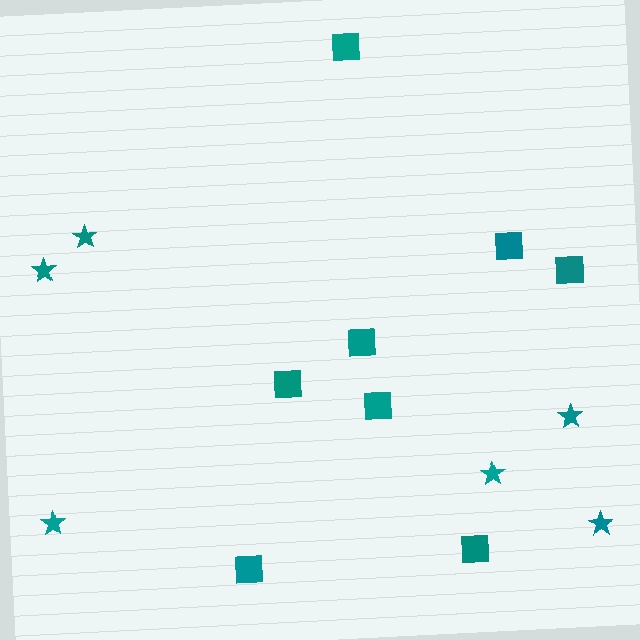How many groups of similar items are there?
There are 2 groups: one group of squares (8) and one group of stars (6).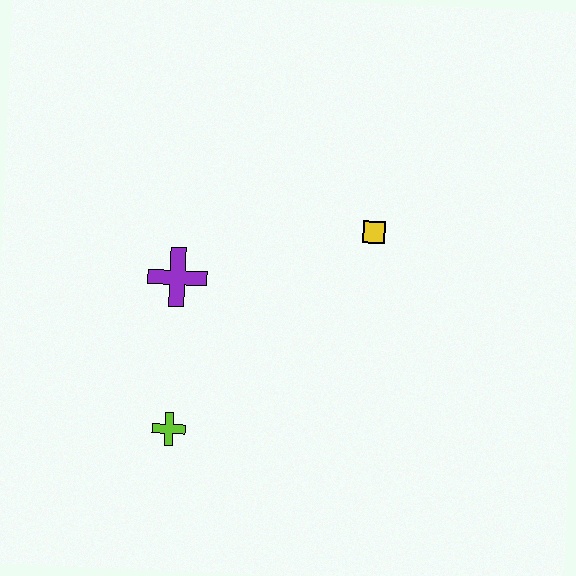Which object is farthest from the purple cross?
The yellow square is farthest from the purple cross.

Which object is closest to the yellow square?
The purple cross is closest to the yellow square.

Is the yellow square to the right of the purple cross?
Yes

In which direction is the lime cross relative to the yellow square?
The lime cross is below the yellow square.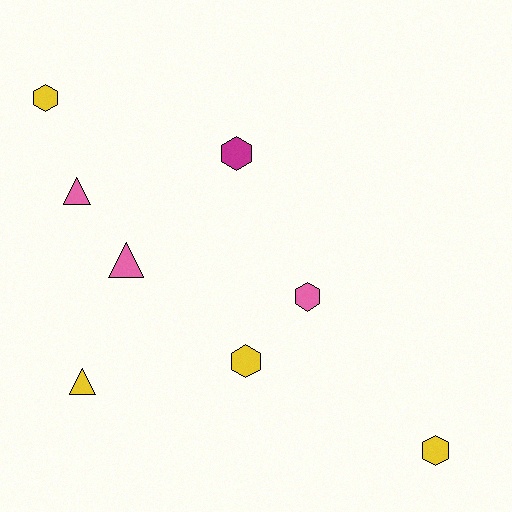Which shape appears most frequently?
Hexagon, with 5 objects.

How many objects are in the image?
There are 8 objects.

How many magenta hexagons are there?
There is 1 magenta hexagon.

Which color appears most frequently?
Yellow, with 4 objects.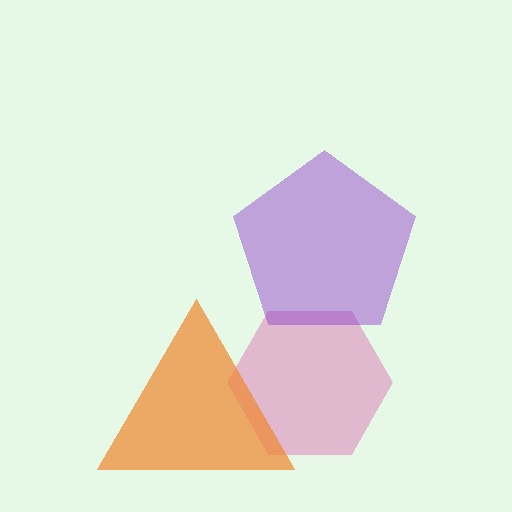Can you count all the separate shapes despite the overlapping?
Yes, there are 3 separate shapes.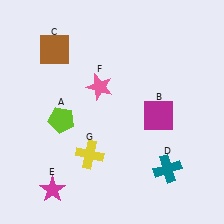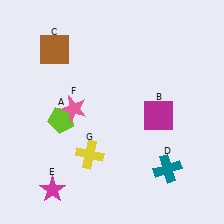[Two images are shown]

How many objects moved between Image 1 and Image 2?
1 object moved between the two images.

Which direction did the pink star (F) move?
The pink star (F) moved left.